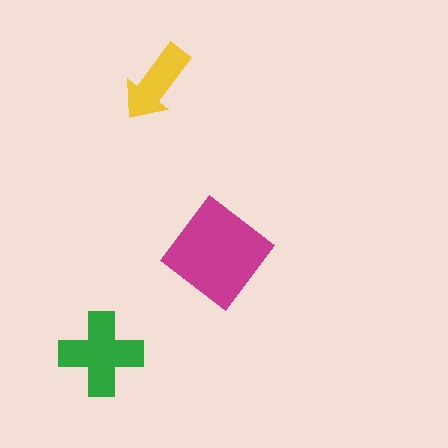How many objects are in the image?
There are 3 objects in the image.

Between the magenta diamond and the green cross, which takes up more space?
The magenta diamond.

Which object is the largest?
The magenta diamond.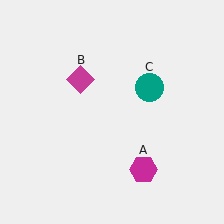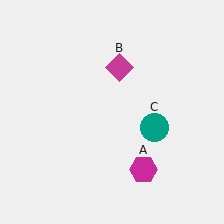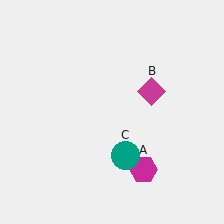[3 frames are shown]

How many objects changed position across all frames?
2 objects changed position: magenta diamond (object B), teal circle (object C).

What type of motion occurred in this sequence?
The magenta diamond (object B), teal circle (object C) rotated clockwise around the center of the scene.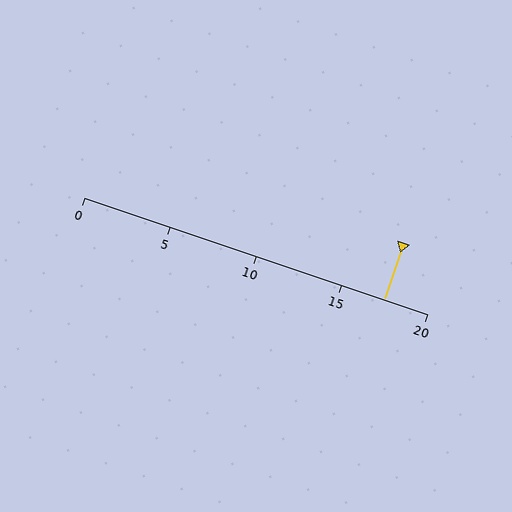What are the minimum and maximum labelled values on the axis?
The axis runs from 0 to 20.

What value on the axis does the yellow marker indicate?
The marker indicates approximately 17.5.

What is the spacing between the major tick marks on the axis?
The major ticks are spaced 5 apart.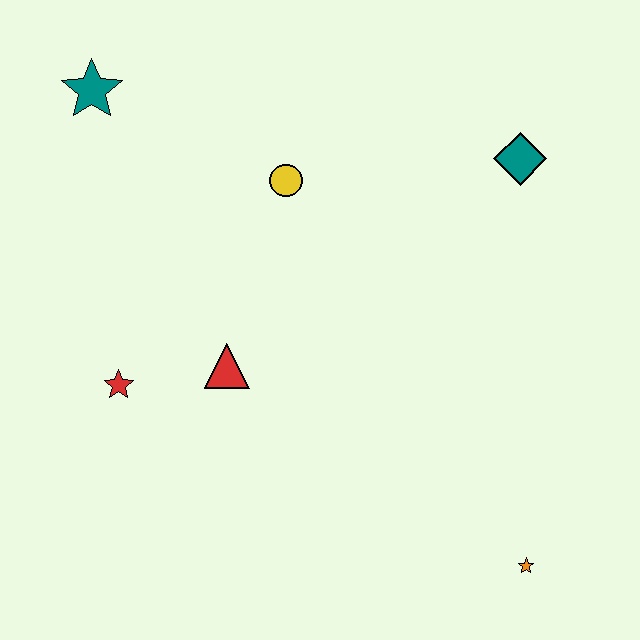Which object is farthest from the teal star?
The orange star is farthest from the teal star.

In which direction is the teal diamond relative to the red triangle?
The teal diamond is to the right of the red triangle.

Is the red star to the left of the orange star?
Yes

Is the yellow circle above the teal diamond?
No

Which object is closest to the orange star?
The red triangle is closest to the orange star.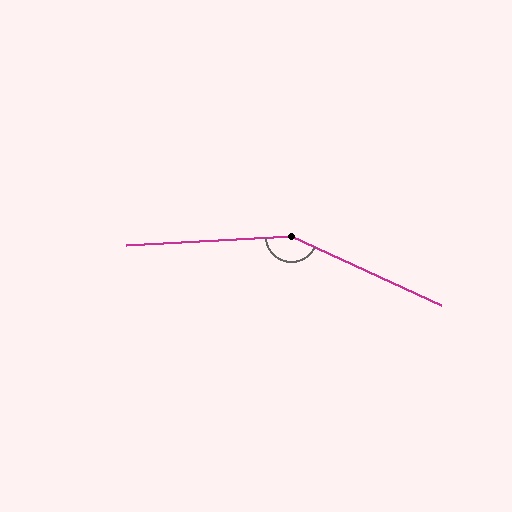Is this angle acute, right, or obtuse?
It is obtuse.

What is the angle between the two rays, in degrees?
Approximately 152 degrees.